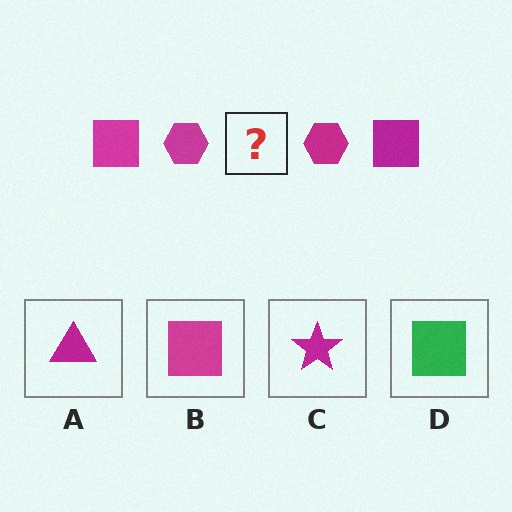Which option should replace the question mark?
Option B.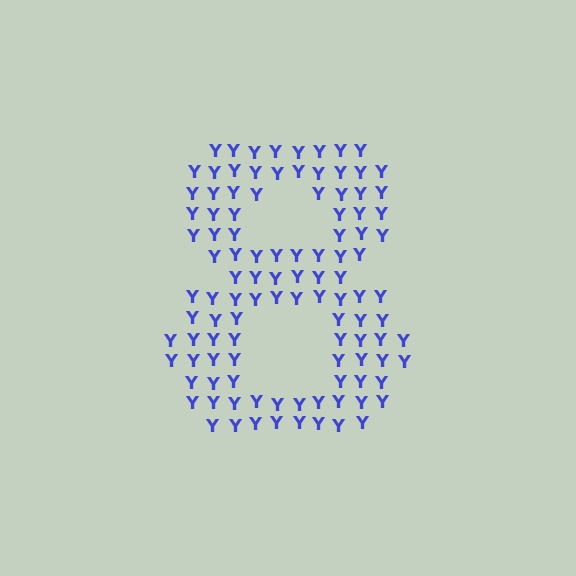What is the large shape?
The large shape is the digit 8.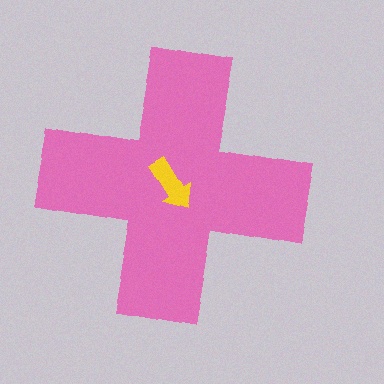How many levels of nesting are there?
2.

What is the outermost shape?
The pink cross.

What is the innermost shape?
The yellow arrow.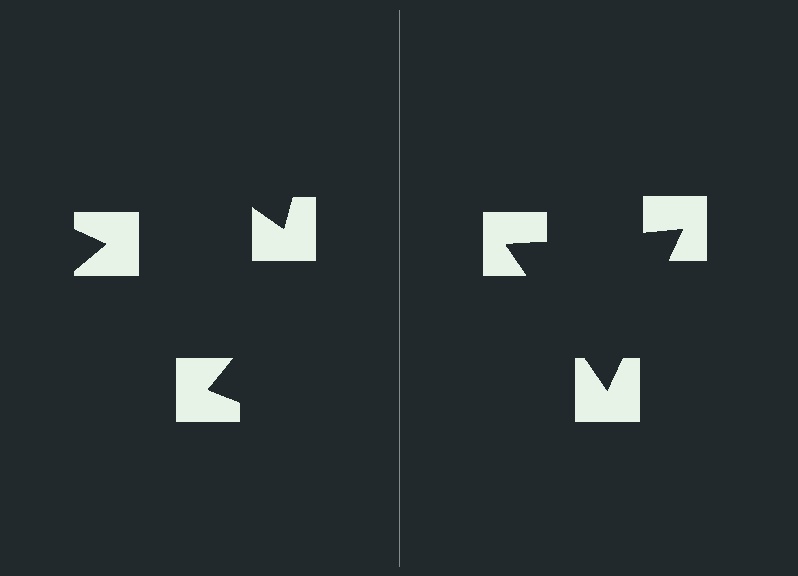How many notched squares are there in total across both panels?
6 — 3 on each side.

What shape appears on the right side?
An illusory triangle.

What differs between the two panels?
The notched squares are positioned identically on both sides; only the wedge orientations differ. On the right they align to a triangle; on the left they are misaligned.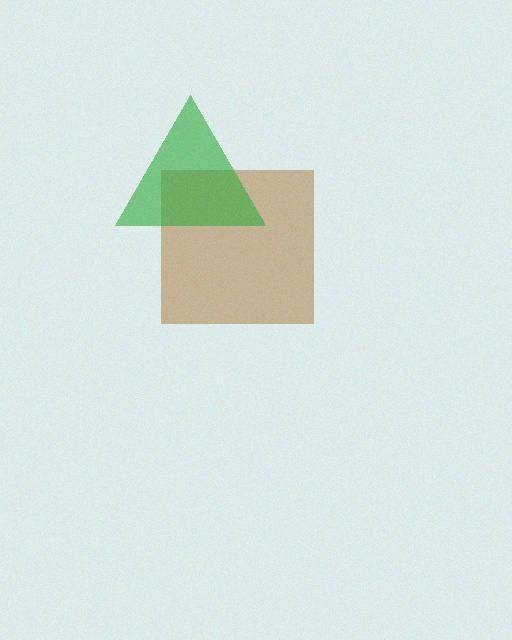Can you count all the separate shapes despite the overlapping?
Yes, there are 2 separate shapes.